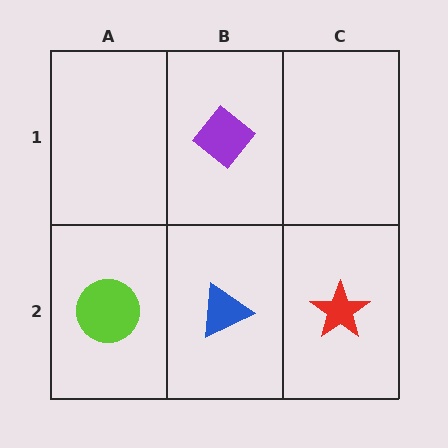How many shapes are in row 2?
3 shapes.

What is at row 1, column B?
A purple diamond.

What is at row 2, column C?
A red star.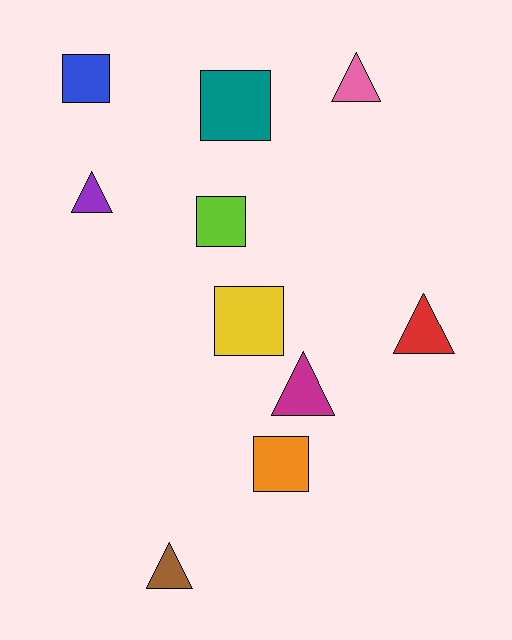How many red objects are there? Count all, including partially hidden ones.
There is 1 red object.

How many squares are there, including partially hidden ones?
There are 5 squares.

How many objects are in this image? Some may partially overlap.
There are 10 objects.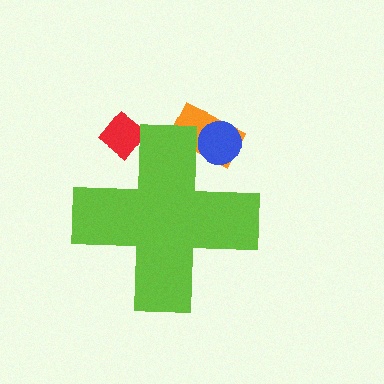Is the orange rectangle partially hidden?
Yes, the orange rectangle is partially hidden behind the lime cross.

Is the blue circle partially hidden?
Yes, the blue circle is partially hidden behind the lime cross.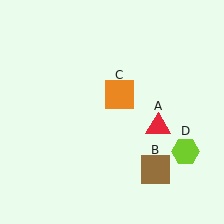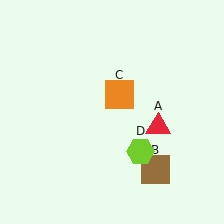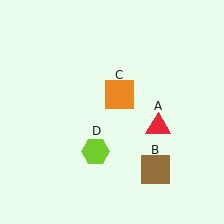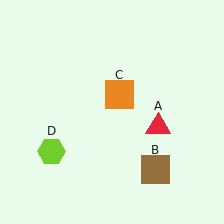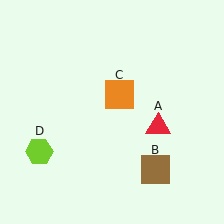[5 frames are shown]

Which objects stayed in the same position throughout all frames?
Red triangle (object A) and brown square (object B) and orange square (object C) remained stationary.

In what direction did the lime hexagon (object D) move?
The lime hexagon (object D) moved left.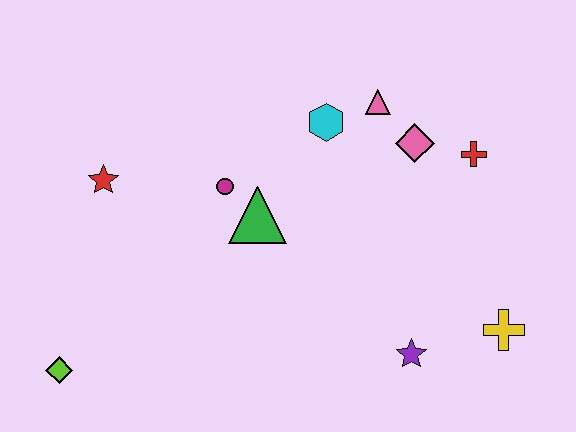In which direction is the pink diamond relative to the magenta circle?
The pink diamond is to the right of the magenta circle.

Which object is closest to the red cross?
The pink diamond is closest to the red cross.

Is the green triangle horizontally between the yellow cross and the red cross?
No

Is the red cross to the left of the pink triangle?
No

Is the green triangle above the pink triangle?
No